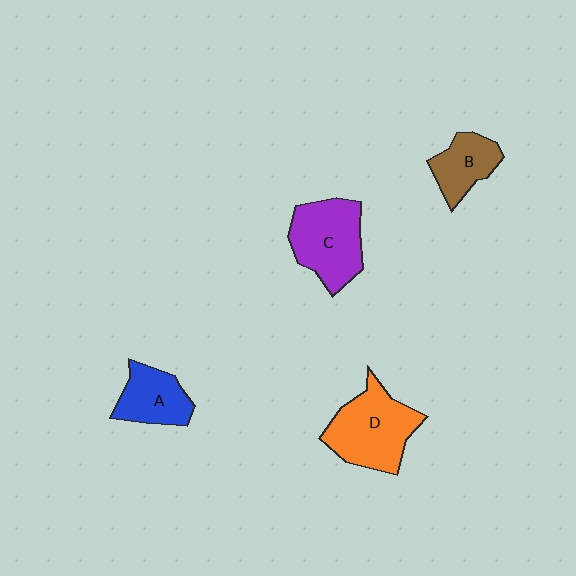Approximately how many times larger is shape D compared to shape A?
Approximately 1.6 times.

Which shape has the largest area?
Shape D (orange).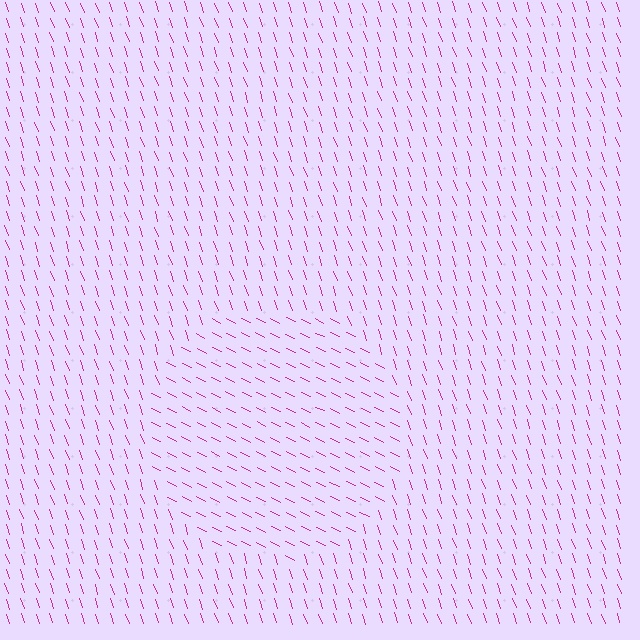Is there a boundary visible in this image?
Yes, there is a texture boundary formed by a change in line orientation.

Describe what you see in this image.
The image is filled with small magenta line segments. A circle region in the image has lines oriented differently from the surrounding lines, creating a visible texture boundary.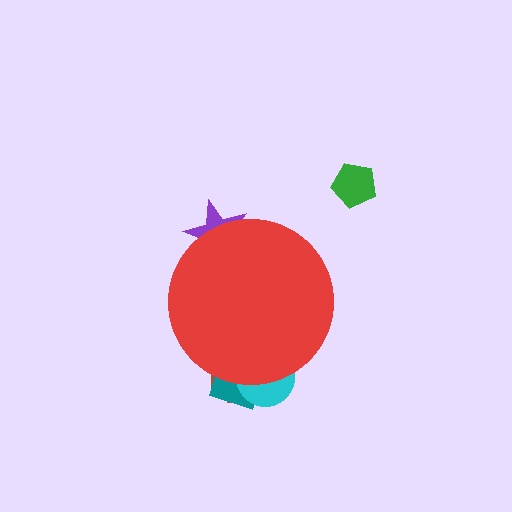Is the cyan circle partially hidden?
Yes, the cyan circle is partially hidden behind the red circle.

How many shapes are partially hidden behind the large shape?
4 shapes are partially hidden.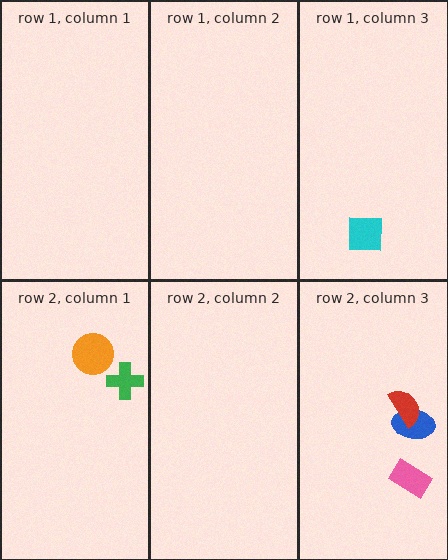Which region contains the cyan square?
The row 1, column 3 region.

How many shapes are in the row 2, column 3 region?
3.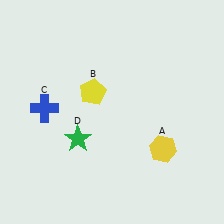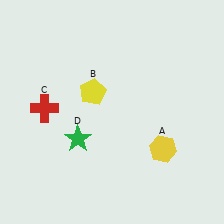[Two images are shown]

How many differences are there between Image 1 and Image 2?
There is 1 difference between the two images.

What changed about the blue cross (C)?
In Image 1, C is blue. In Image 2, it changed to red.